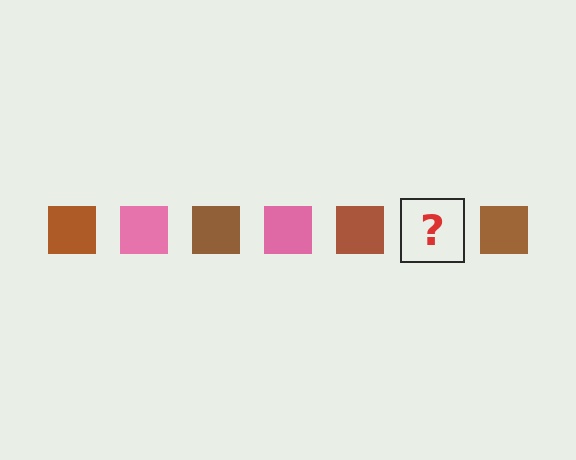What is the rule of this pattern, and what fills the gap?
The rule is that the pattern cycles through brown, pink squares. The gap should be filled with a pink square.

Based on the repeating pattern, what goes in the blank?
The blank should be a pink square.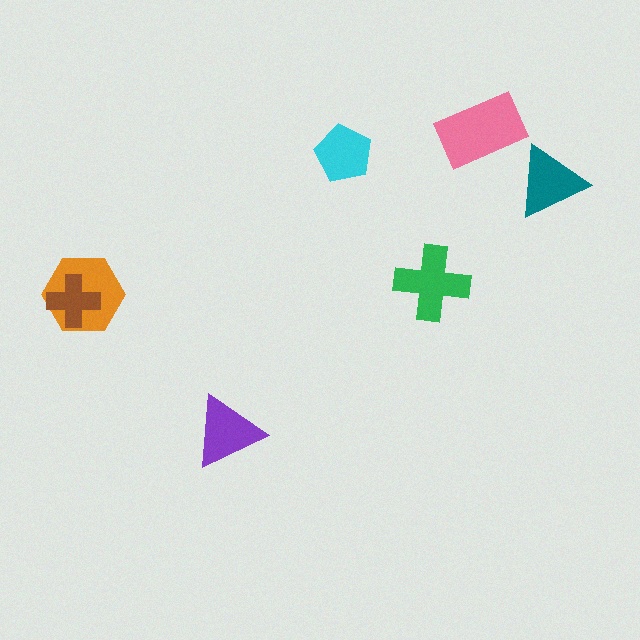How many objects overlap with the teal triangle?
0 objects overlap with the teal triangle.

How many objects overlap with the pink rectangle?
0 objects overlap with the pink rectangle.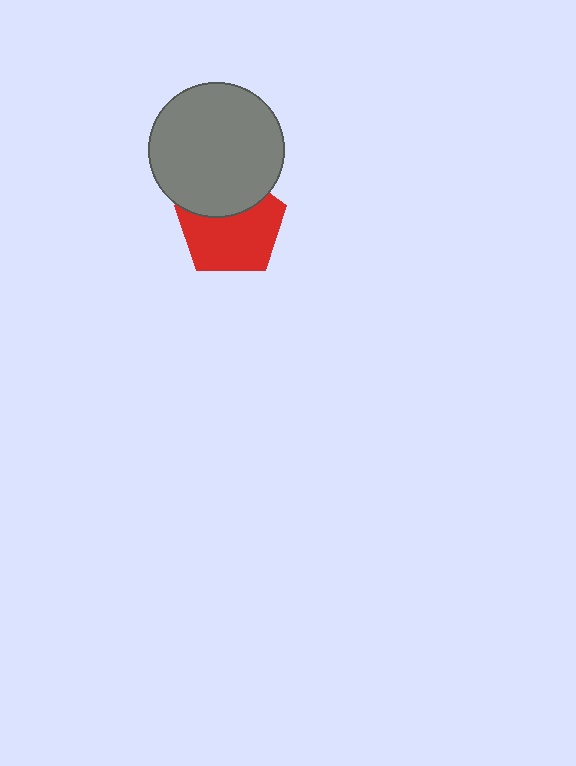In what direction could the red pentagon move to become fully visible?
The red pentagon could move down. That would shift it out from behind the gray circle entirely.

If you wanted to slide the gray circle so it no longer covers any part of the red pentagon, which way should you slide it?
Slide it up — that is the most direct way to separate the two shapes.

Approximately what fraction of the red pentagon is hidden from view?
Roughly 34% of the red pentagon is hidden behind the gray circle.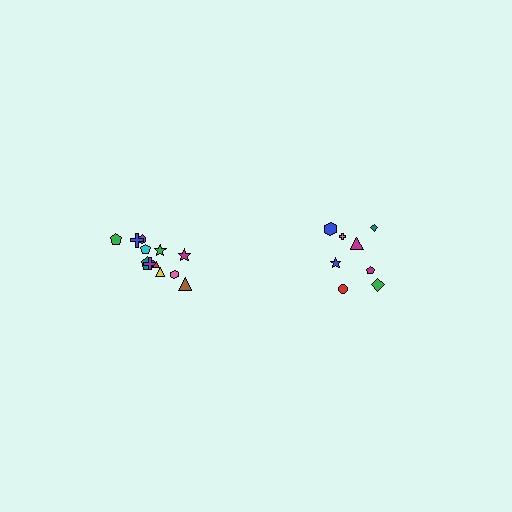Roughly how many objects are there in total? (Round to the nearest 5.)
Roughly 20 objects in total.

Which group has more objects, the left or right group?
The left group.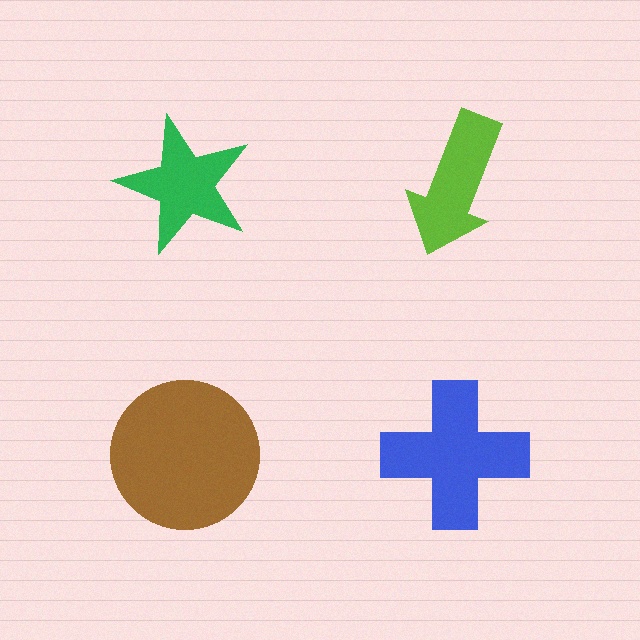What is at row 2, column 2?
A blue cross.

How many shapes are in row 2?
2 shapes.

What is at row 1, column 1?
A green star.